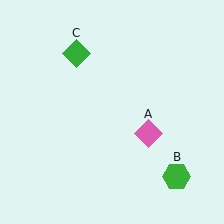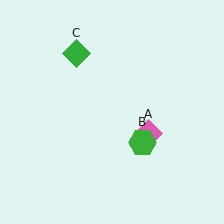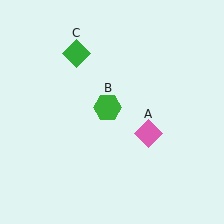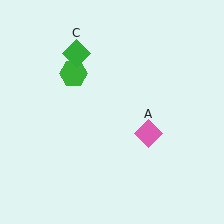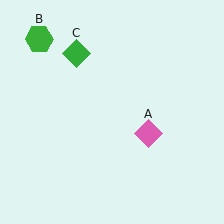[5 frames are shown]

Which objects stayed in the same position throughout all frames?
Pink diamond (object A) and green diamond (object C) remained stationary.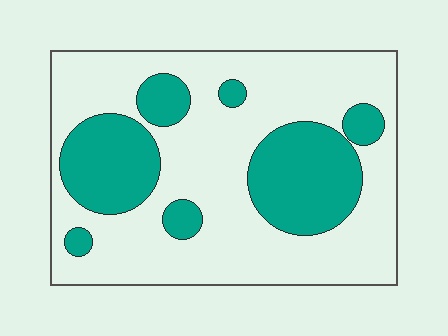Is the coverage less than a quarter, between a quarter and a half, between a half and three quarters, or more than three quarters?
Between a quarter and a half.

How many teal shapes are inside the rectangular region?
7.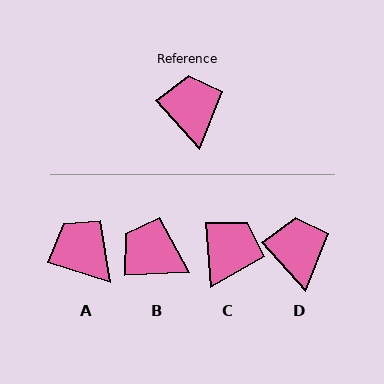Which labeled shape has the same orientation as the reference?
D.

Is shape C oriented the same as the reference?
No, it is off by about 38 degrees.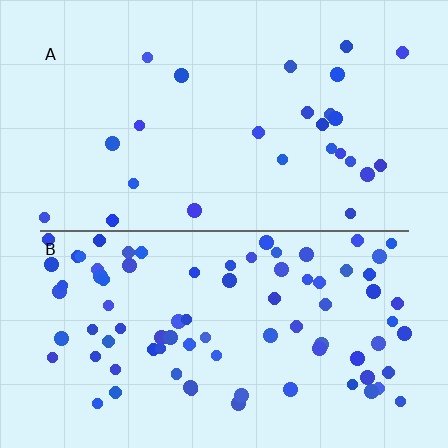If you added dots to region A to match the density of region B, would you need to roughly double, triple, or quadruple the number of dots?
Approximately triple.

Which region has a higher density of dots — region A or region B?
B (the bottom).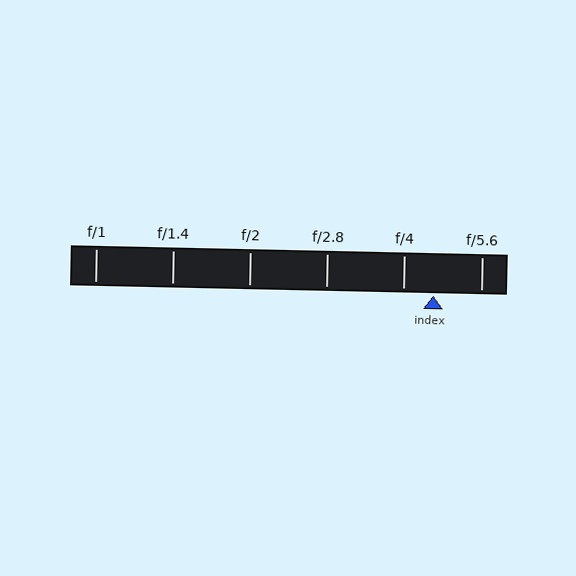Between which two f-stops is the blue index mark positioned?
The index mark is between f/4 and f/5.6.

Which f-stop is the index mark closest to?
The index mark is closest to f/4.